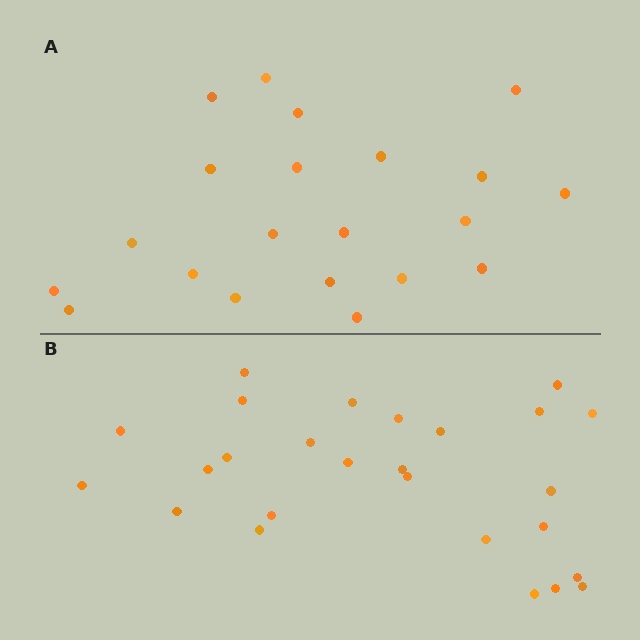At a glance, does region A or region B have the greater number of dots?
Region B (the bottom region) has more dots.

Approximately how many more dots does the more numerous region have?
Region B has about 5 more dots than region A.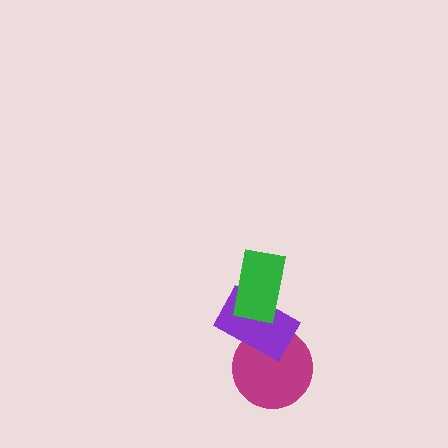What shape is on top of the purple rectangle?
The green rectangle is on top of the purple rectangle.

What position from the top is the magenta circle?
The magenta circle is 3rd from the top.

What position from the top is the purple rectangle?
The purple rectangle is 2nd from the top.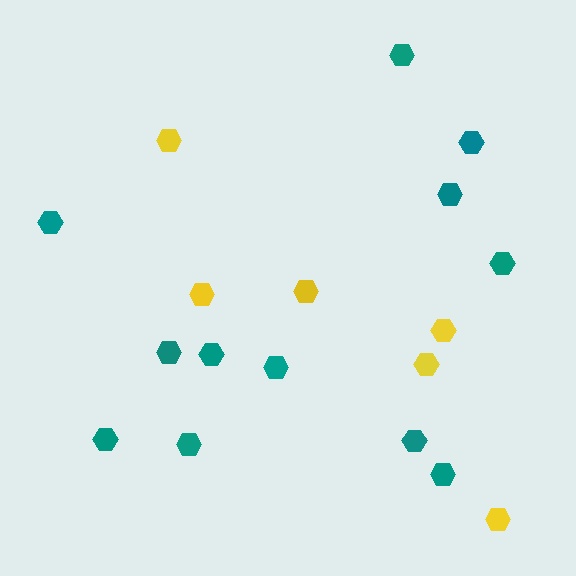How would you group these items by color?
There are 2 groups: one group of teal hexagons (12) and one group of yellow hexagons (6).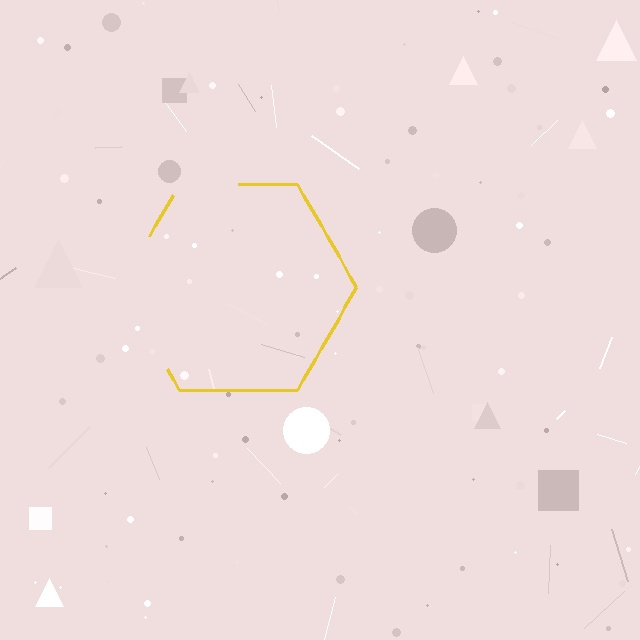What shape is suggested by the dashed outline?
The dashed outline suggests a hexagon.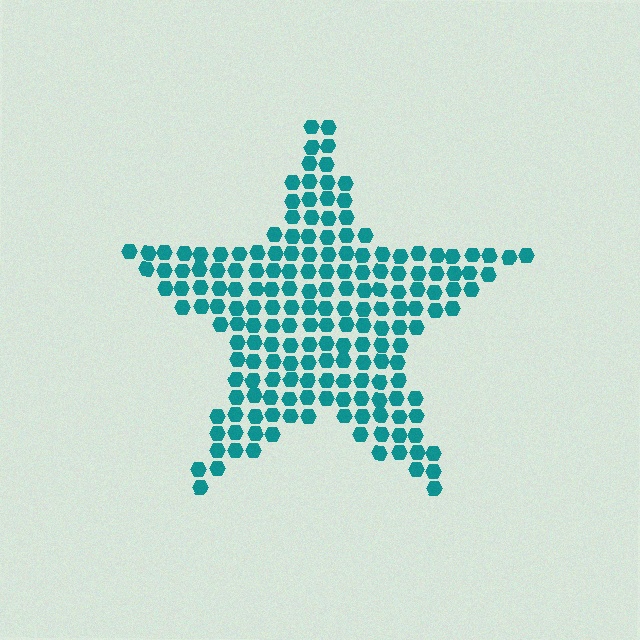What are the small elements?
The small elements are hexagons.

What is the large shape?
The large shape is a star.